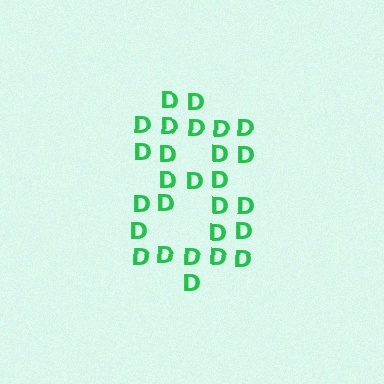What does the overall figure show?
The overall figure shows the digit 8.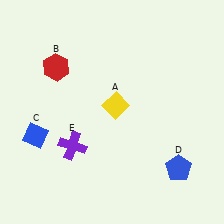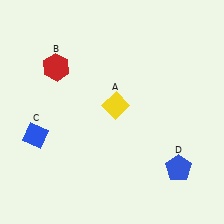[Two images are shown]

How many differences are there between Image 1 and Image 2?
There is 1 difference between the two images.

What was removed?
The purple cross (E) was removed in Image 2.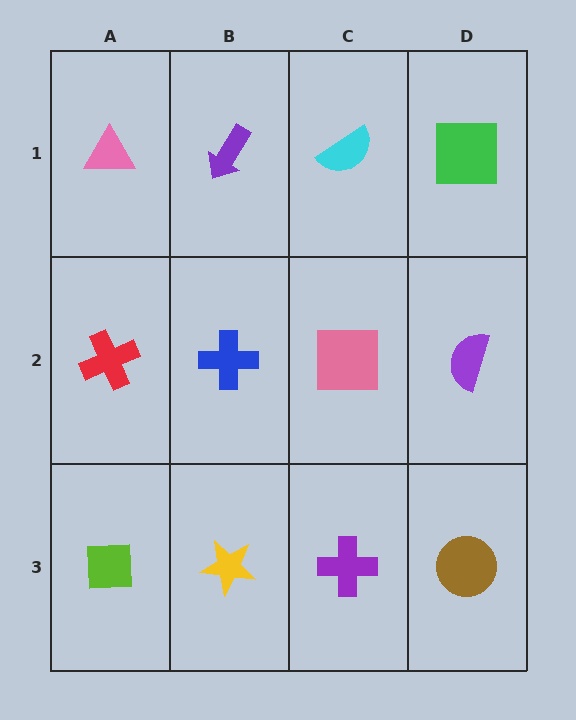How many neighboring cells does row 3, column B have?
3.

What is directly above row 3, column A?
A red cross.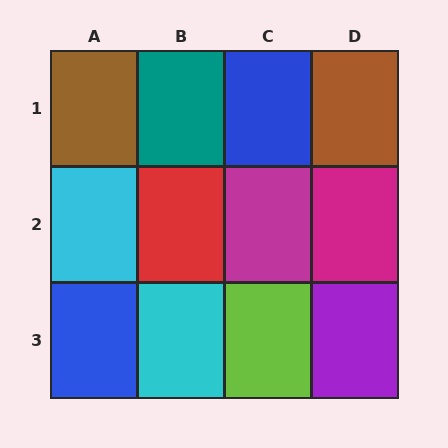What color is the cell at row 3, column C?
Lime.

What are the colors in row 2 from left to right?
Cyan, red, magenta, magenta.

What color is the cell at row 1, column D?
Brown.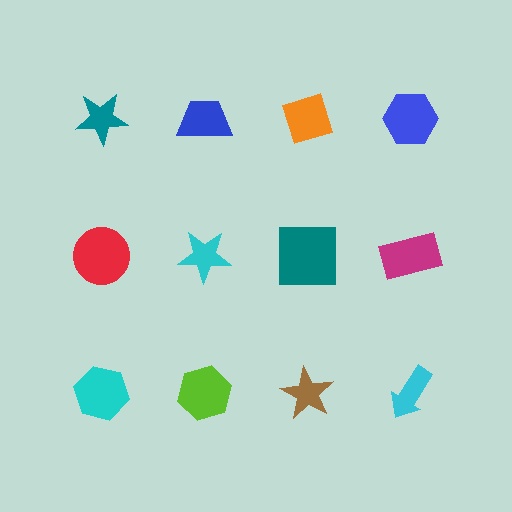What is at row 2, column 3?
A teal square.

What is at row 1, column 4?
A blue hexagon.